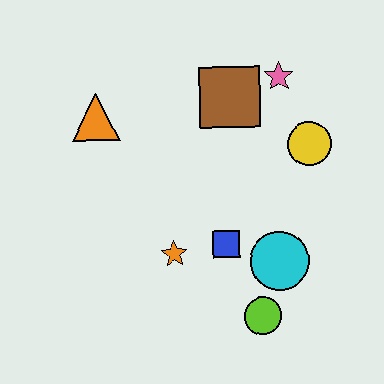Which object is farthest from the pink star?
The lime circle is farthest from the pink star.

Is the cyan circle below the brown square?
Yes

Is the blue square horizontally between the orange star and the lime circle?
Yes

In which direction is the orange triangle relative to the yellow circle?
The orange triangle is to the left of the yellow circle.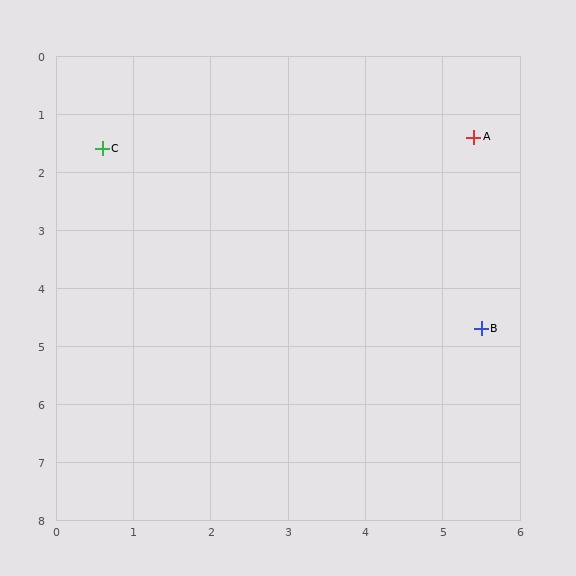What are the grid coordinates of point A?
Point A is at approximately (5.4, 1.4).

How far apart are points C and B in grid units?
Points C and B are about 5.8 grid units apart.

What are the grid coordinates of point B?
Point B is at approximately (5.5, 4.7).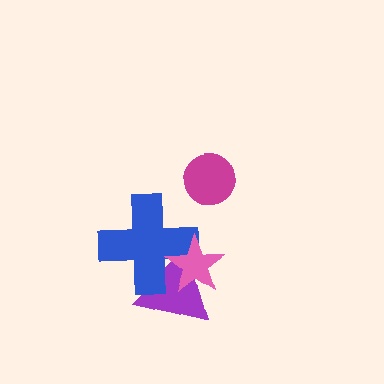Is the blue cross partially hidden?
Yes, it is partially covered by another shape.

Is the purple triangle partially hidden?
Yes, it is partially covered by another shape.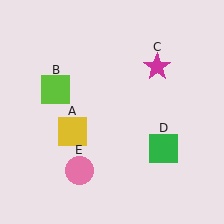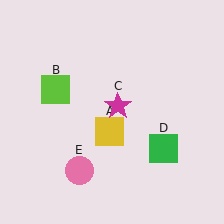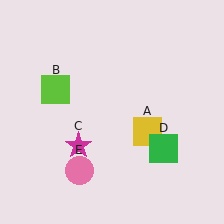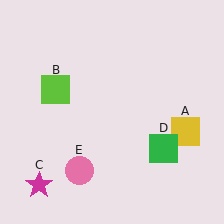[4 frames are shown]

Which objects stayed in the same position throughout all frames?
Lime square (object B) and green square (object D) and pink circle (object E) remained stationary.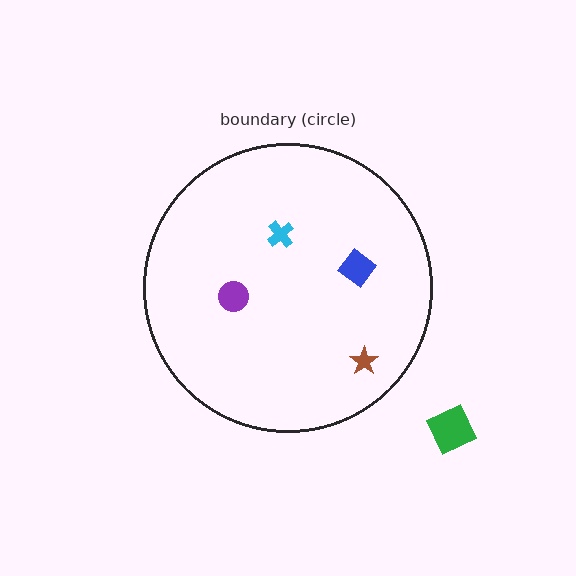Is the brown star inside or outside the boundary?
Inside.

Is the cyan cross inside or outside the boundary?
Inside.